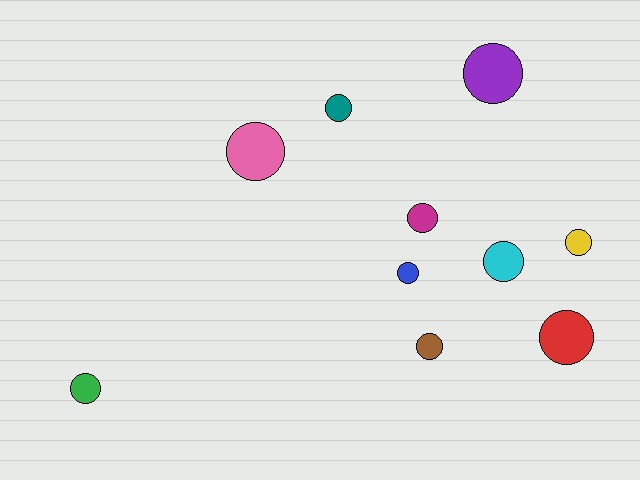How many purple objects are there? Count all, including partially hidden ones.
There is 1 purple object.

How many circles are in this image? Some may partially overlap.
There are 10 circles.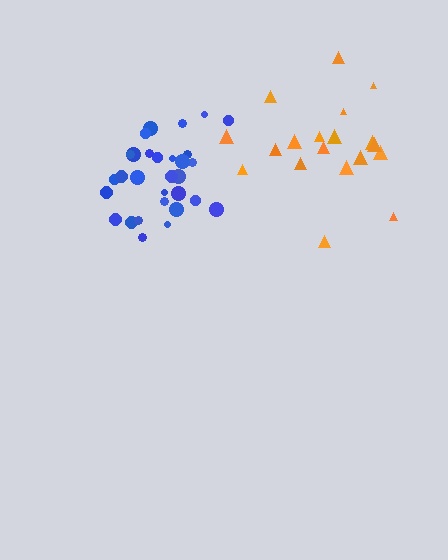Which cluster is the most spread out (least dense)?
Orange.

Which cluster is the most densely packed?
Blue.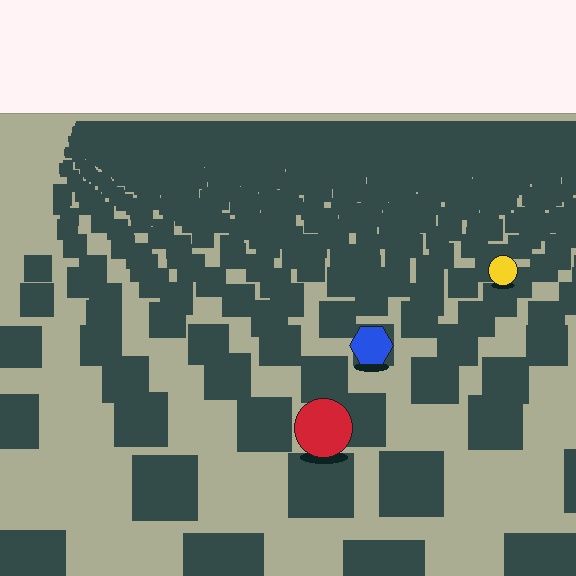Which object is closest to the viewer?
The red circle is closest. The texture marks near it are larger and more spread out.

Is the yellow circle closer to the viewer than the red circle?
No. The red circle is closer — you can tell from the texture gradient: the ground texture is coarser near it.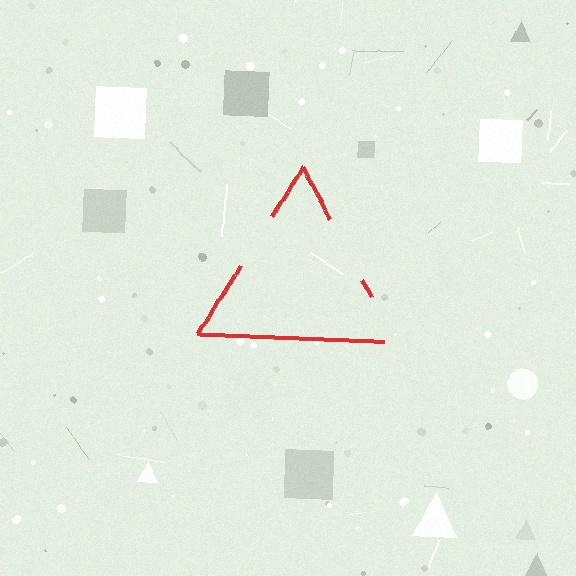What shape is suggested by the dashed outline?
The dashed outline suggests a triangle.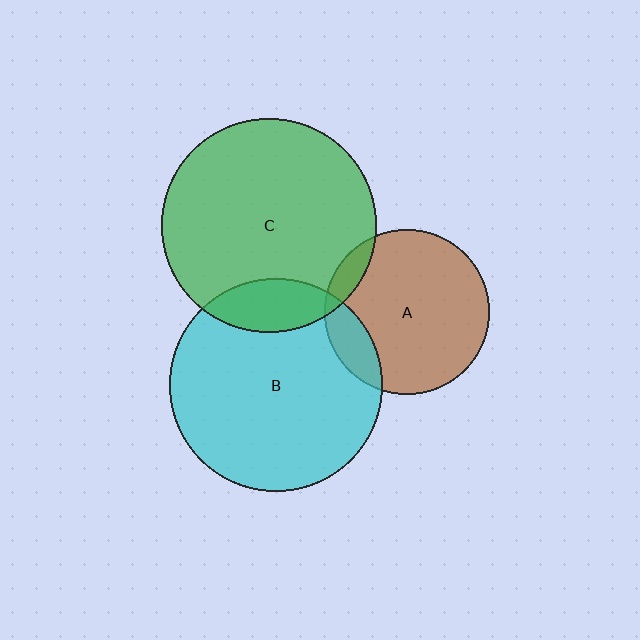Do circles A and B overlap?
Yes.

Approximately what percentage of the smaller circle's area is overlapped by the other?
Approximately 15%.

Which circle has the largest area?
Circle C (green).